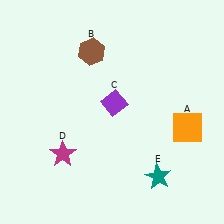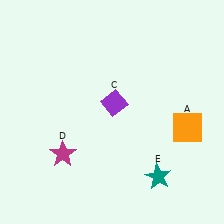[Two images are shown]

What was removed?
The brown hexagon (B) was removed in Image 2.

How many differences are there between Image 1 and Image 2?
There is 1 difference between the two images.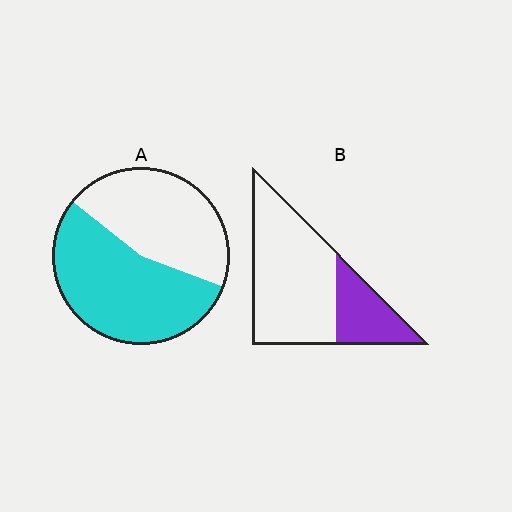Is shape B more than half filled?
No.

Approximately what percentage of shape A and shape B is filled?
A is approximately 55% and B is approximately 30%.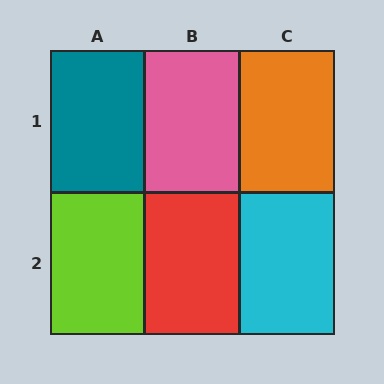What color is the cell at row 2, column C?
Cyan.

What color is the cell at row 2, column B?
Red.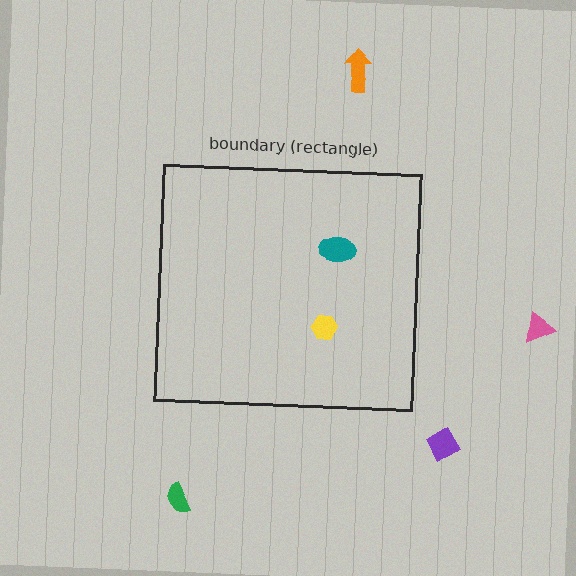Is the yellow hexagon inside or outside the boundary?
Inside.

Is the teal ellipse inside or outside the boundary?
Inside.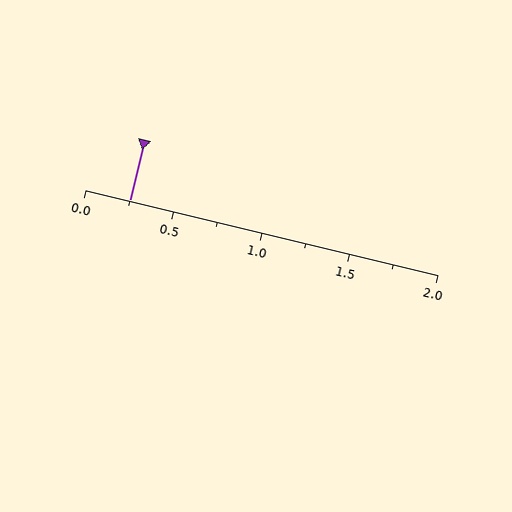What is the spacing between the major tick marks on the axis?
The major ticks are spaced 0.5 apart.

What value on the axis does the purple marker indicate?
The marker indicates approximately 0.25.